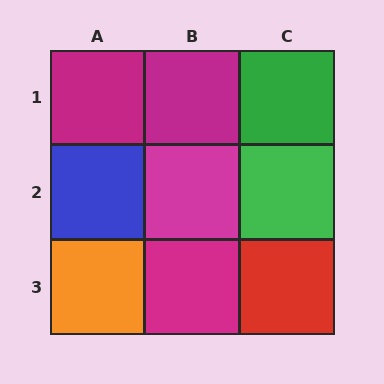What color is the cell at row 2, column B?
Magenta.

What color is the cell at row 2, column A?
Blue.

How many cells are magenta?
4 cells are magenta.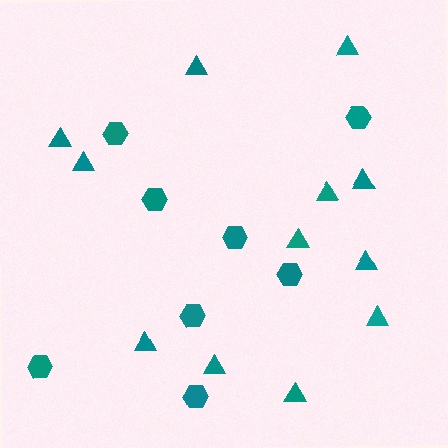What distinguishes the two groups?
There are 2 groups: one group of triangles (12) and one group of hexagons (8).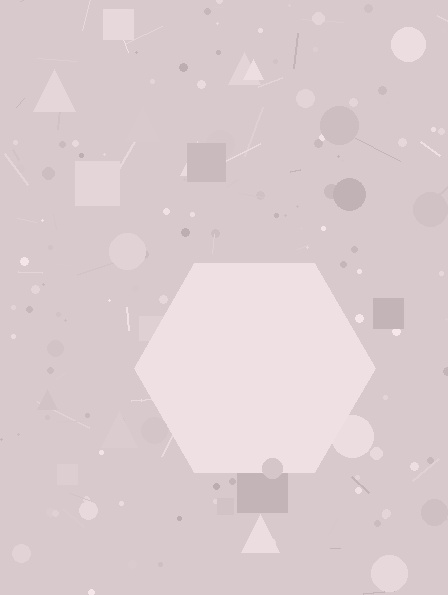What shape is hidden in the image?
A hexagon is hidden in the image.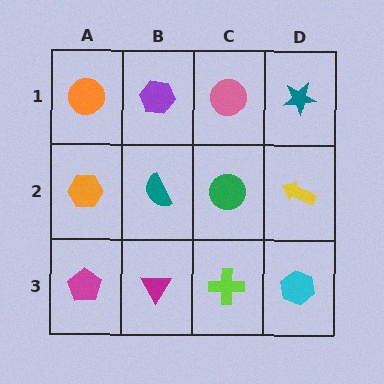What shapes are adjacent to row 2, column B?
A purple hexagon (row 1, column B), a magenta triangle (row 3, column B), an orange hexagon (row 2, column A), a green circle (row 2, column C).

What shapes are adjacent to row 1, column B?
A teal semicircle (row 2, column B), an orange circle (row 1, column A), a pink circle (row 1, column C).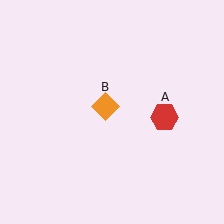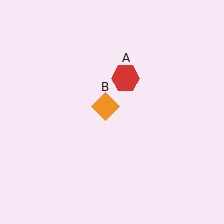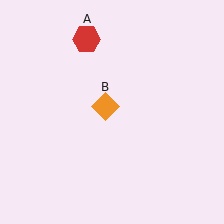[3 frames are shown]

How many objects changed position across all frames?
1 object changed position: red hexagon (object A).